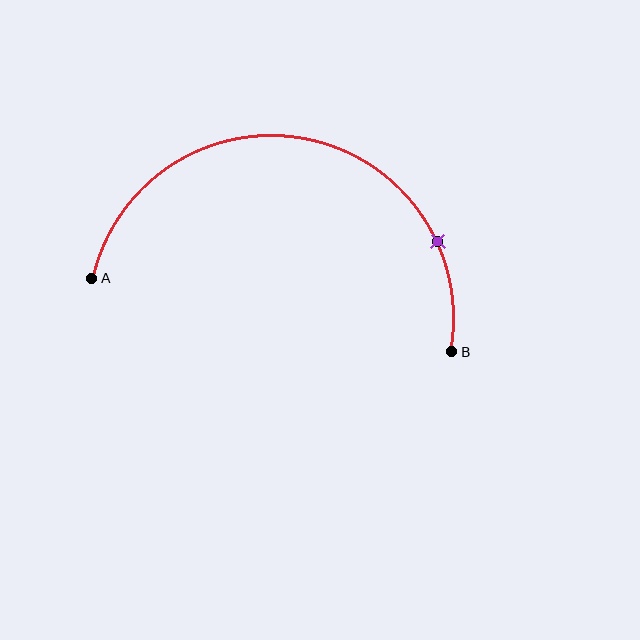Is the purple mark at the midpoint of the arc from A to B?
No. The purple mark lies on the arc but is closer to endpoint B. The arc midpoint would be at the point on the curve equidistant along the arc from both A and B.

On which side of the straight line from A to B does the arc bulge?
The arc bulges above the straight line connecting A and B.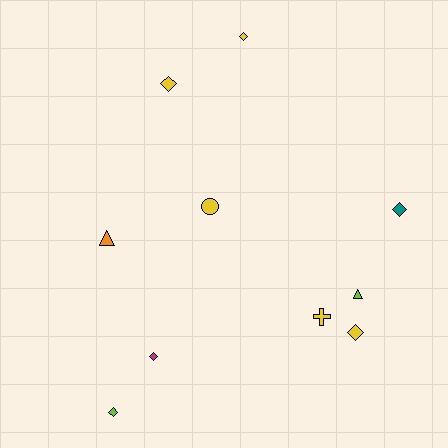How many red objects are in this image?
There are no red objects.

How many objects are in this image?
There are 10 objects.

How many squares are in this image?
There are no squares.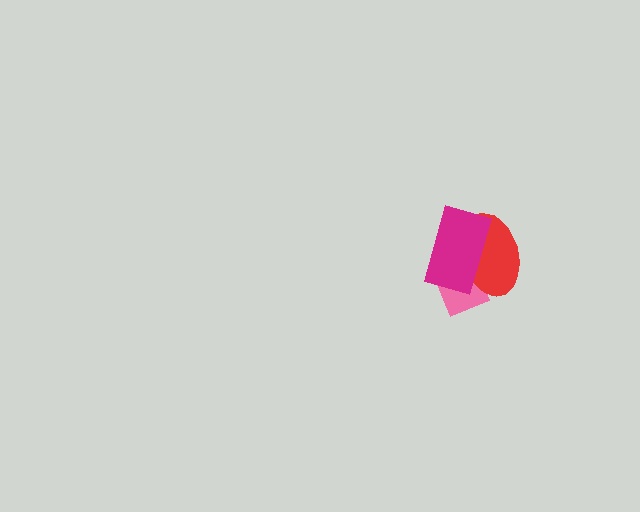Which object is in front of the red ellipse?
The magenta rectangle is in front of the red ellipse.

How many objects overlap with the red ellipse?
2 objects overlap with the red ellipse.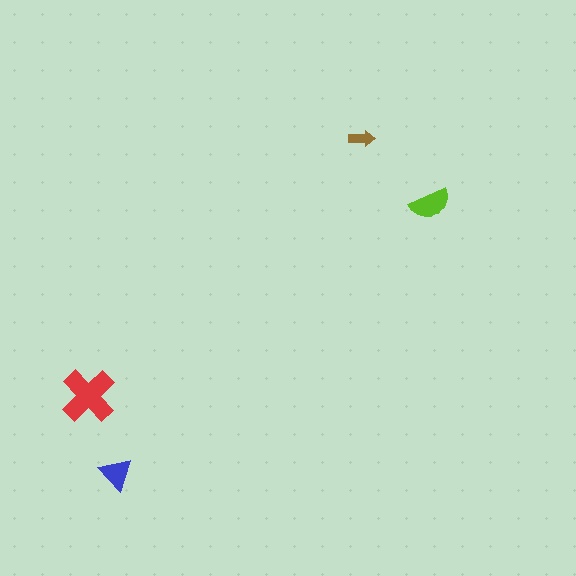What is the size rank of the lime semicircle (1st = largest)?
2nd.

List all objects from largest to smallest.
The red cross, the lime semicircle, the blue triangle, the brown arrow.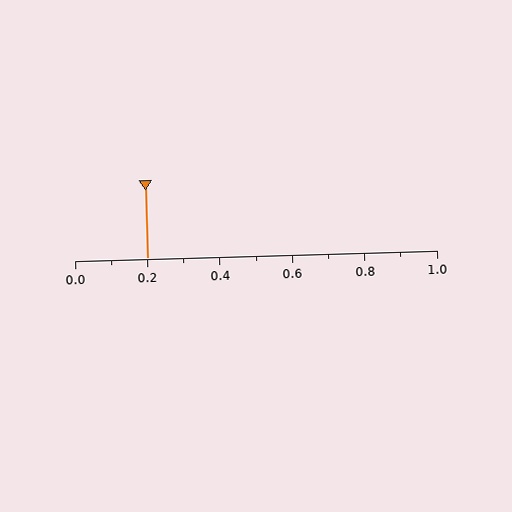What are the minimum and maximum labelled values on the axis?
The axis runs from 0.0 to 1.0.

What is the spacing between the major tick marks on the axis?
The major ticks are spaced 0.2 apart.